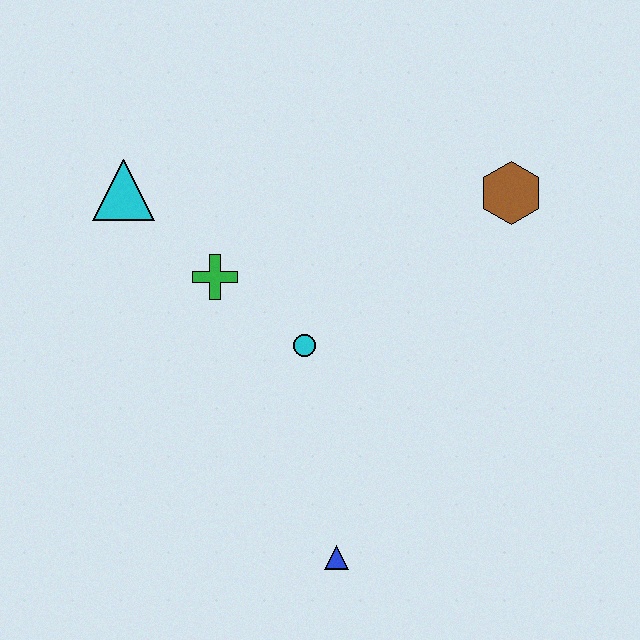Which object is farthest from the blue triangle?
The cyan triangle is farthest from the blue triangle.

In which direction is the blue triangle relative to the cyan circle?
The blue triangle is below the cyan circle.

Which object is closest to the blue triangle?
The cyan circle is closest to the blue triangle.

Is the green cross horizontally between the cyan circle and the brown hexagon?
No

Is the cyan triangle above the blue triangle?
Yes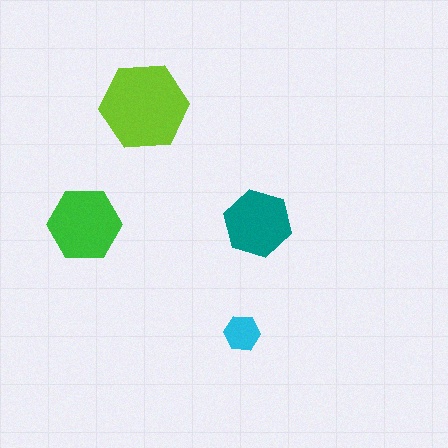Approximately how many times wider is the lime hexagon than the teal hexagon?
About 1.5 times wider.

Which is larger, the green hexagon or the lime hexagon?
The lime one.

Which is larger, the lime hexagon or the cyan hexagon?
The lime one.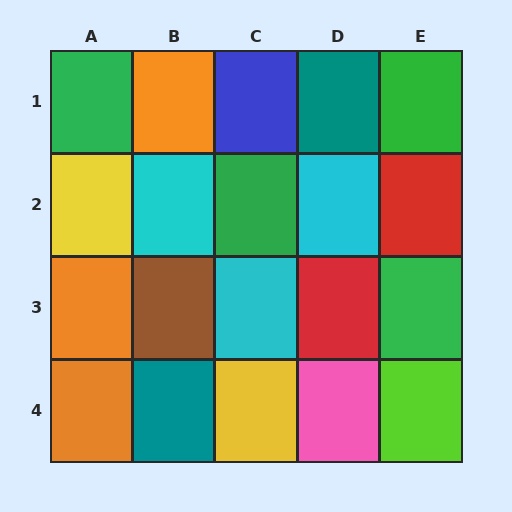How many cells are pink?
1 cell is pink.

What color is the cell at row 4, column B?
Teal.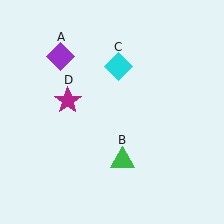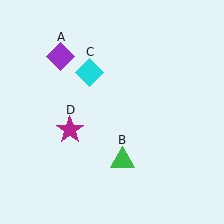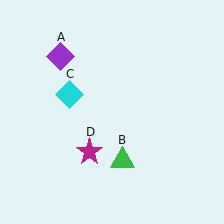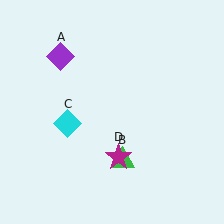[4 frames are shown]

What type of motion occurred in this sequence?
The cyan diamond (object C), magenta star (object D) rotated counterclockwise around the center of the scene.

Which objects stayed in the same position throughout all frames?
Purple diamond (object A) and green triangle (object B) remained stationary.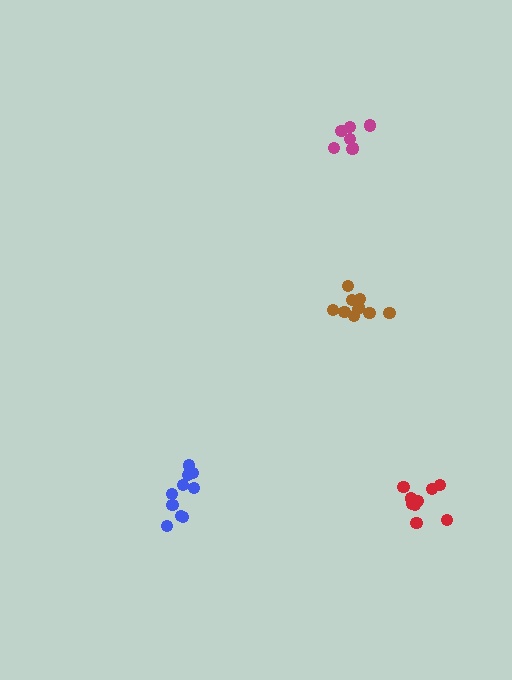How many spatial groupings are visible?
There are 4 spatial groupings.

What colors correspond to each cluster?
The clusters are colored: red, blue, brown, magenta.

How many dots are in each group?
Group 1: 9 dots, Group 2: 10 dots, Group 3: 10 dots, Group 4: 7 dots (36 total).